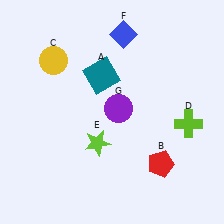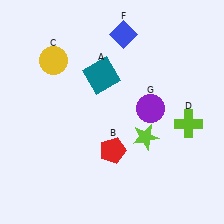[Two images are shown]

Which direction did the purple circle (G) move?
The purple circle (G) moved right.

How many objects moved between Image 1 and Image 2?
3 objects moved between the two images.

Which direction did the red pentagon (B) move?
The red pentagon (B) moved left.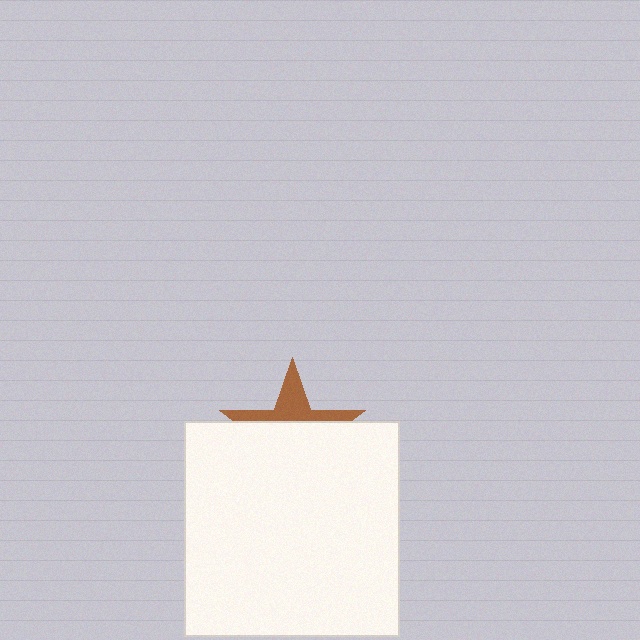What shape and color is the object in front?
The object in front is a white square.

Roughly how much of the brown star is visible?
A small part of it is visible (roughly 36%).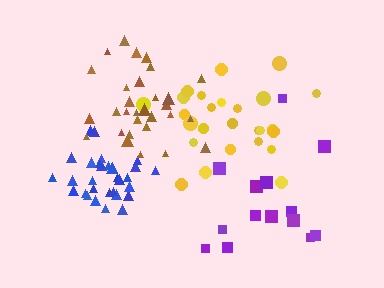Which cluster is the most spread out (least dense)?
Purple.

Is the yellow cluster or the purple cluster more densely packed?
Yellow.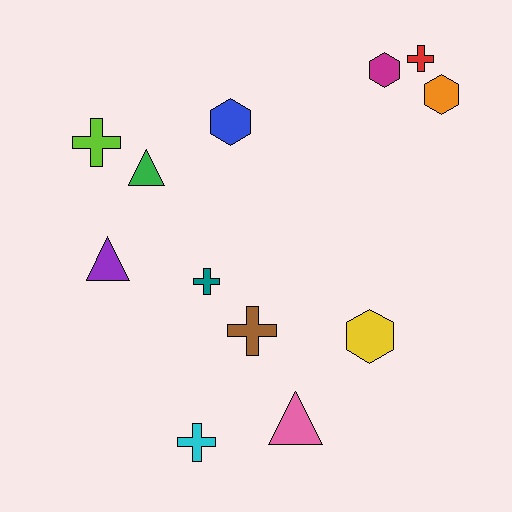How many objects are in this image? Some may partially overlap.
There are 12 objects.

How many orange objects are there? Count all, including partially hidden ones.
There is 1 orange object.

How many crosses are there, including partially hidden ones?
There are 5 crosses.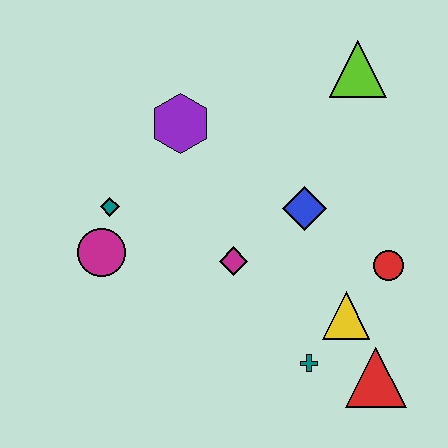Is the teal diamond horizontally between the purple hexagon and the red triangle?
No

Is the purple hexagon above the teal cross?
Yes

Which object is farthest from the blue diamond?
The magenta circle is farthest from the blue diamond.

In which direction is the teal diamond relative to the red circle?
The teal diamond is to the left of the red circle.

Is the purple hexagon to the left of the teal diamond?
No